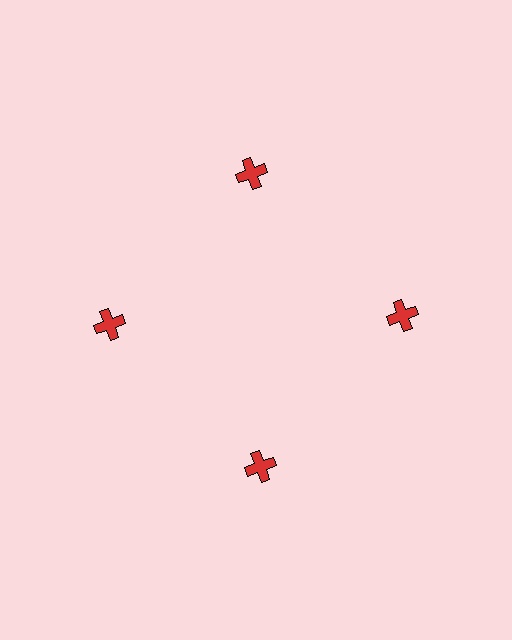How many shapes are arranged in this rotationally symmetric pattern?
There are 4 shapes, arranged in 4 groups of 1.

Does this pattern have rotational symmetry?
Yes, this pattern has 4-fold rotational symmetry. It looks the same after rotating 90 degrees around the center.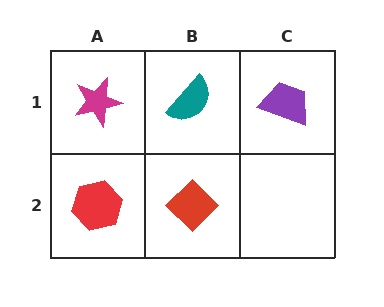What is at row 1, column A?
A magenta star.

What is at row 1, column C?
A purple trapezoid.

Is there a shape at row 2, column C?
No, that cell is empty.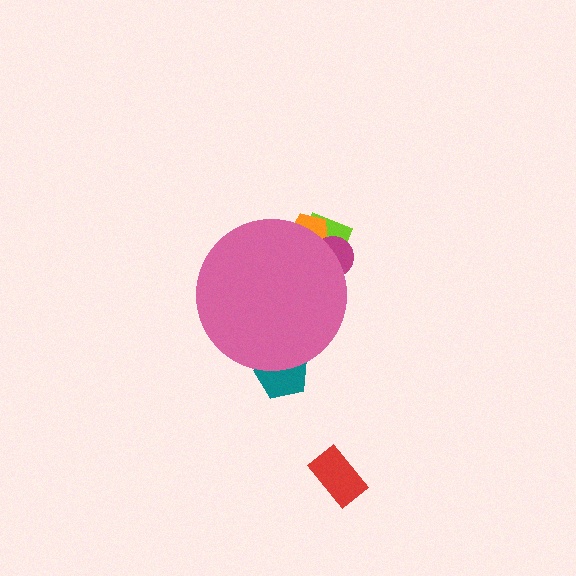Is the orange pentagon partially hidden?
Yes, the orange pentagon is partially hidden behind the pink circle.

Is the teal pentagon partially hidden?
Yes, the teal pentagon is partially hidden behind the pink circle.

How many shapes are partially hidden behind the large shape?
4 shapes are partially hidden.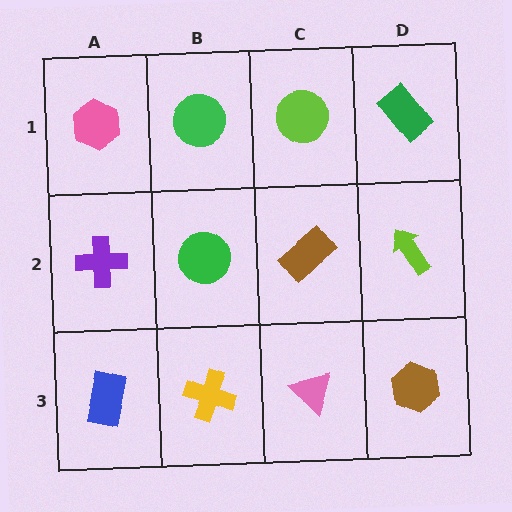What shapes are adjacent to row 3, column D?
A lime arrow (row 2, column D), a pink triangle (row 3, column C).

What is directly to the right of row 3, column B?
A pink triangle.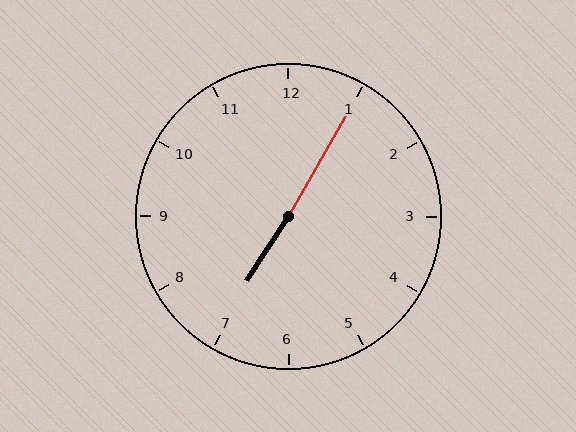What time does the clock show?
7:05.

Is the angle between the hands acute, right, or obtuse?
It is obtuse.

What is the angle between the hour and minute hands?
Approximately 178 degrees.